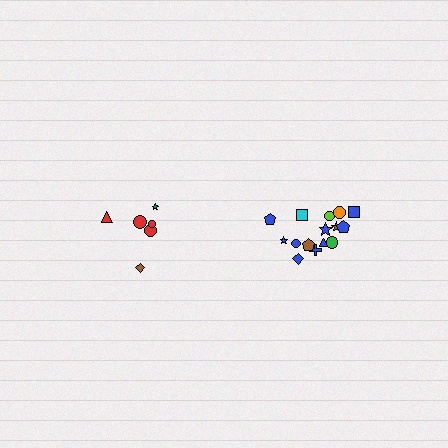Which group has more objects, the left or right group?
The right group.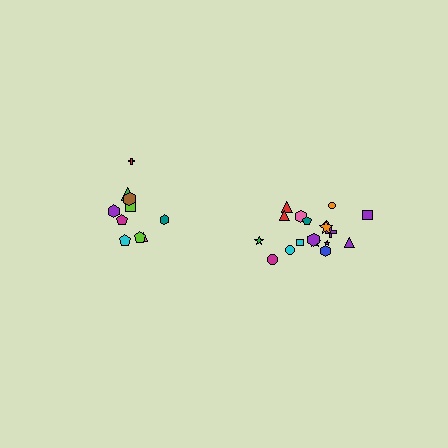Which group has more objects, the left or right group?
The right group.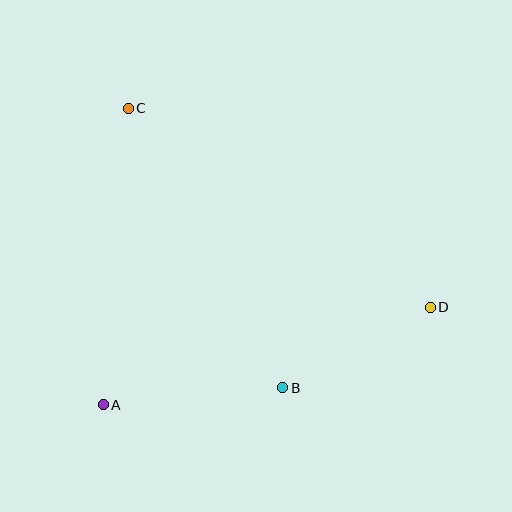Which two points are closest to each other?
Points B and D are closest to each other.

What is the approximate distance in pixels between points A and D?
The distance between A and D is approximately 342 pixels.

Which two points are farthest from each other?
Points C and D are farthest from each other.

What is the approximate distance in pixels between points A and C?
The distance between A and C is approximately 297 pixels.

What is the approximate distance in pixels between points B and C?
The distance between B and C is approximately 319 pixels.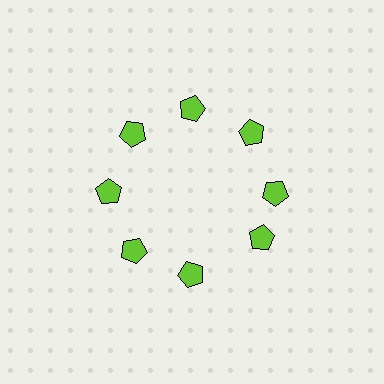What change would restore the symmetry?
The symmetry would be restored by rotating it back into even spacing with its neighbors so that all 8 pentagons sit at equal angles and equal distance from the center.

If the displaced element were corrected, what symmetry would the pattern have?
It would have 8-fold rotational symmetry — the pattern would map onto itself every 45 degrees.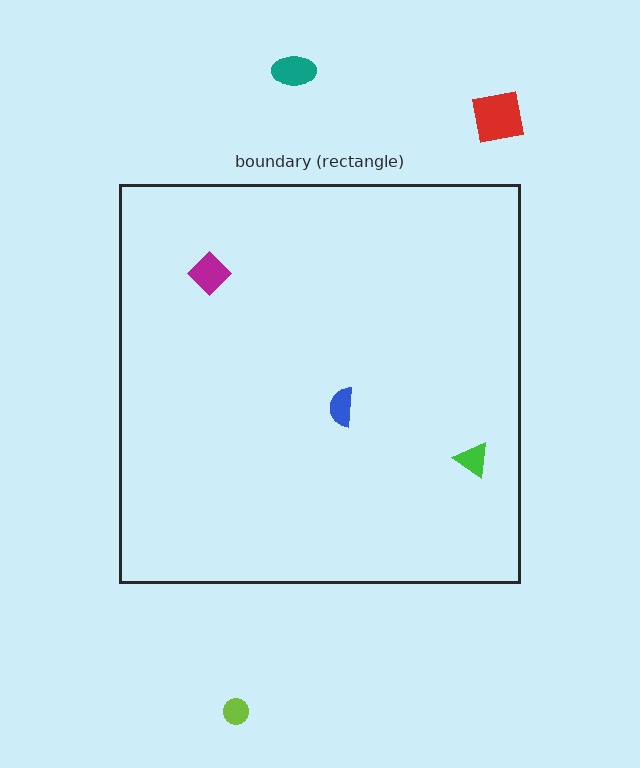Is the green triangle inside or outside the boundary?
Inside.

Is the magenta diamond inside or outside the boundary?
Inside.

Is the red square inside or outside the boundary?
Outside.